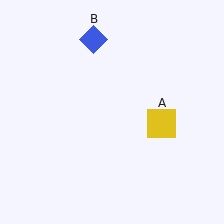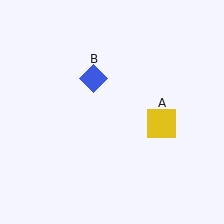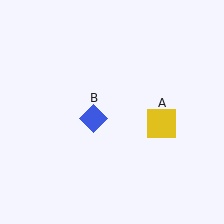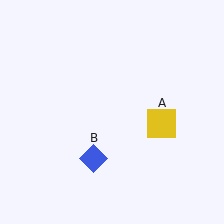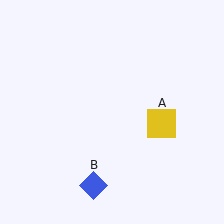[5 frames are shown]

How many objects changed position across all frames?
1 object changed position: blue diamond (object B).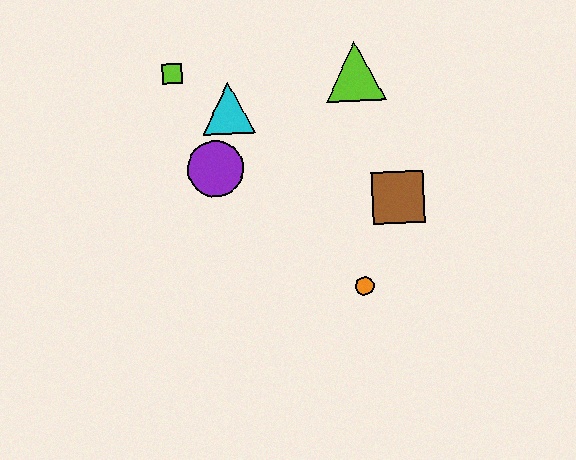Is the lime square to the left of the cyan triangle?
Yes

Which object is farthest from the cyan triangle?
The orange circle is farthest from the cyan triangle.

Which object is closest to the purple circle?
The cyan triangle is closest to the purple circle.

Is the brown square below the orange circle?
No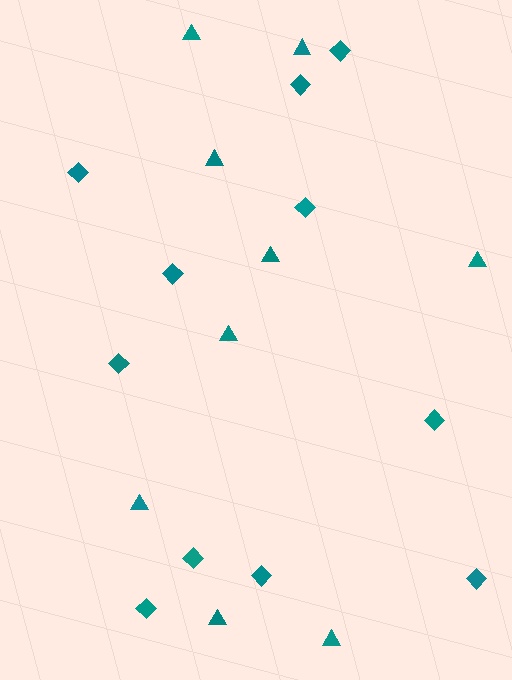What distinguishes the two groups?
There are 2 groups: one group of diamonds (11) and one group of triangles (9).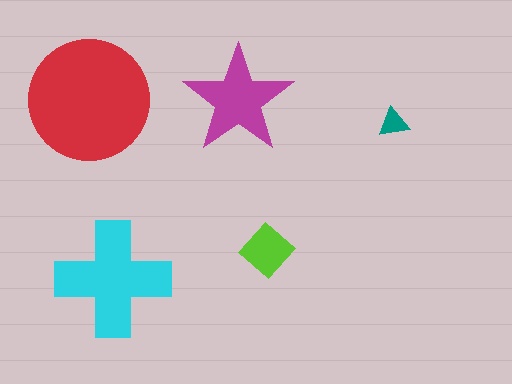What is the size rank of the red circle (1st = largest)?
1st.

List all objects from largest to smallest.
The red circle, the cyan cross, the magenta star, the lime diamond, the teal triangle.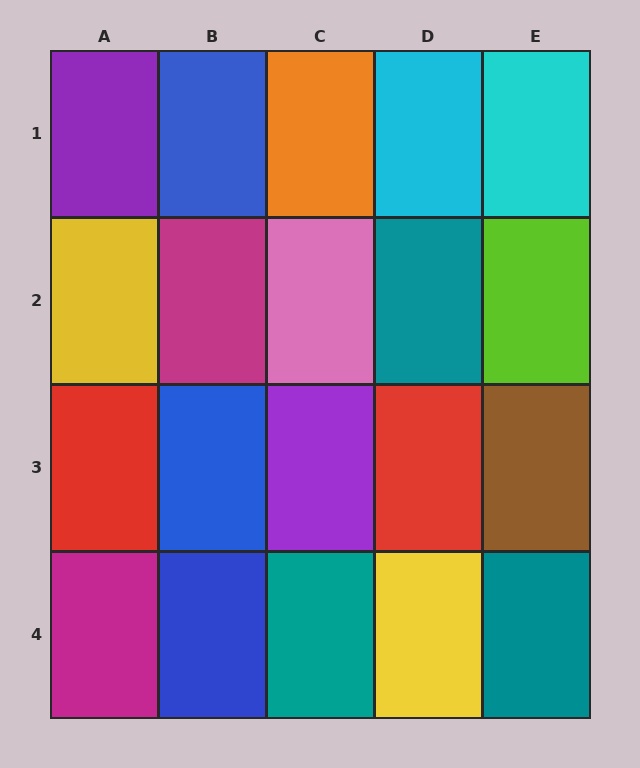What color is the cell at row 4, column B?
Blue.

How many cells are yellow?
2 cells are yellow.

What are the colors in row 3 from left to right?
Red, blue, purple, red, brown.